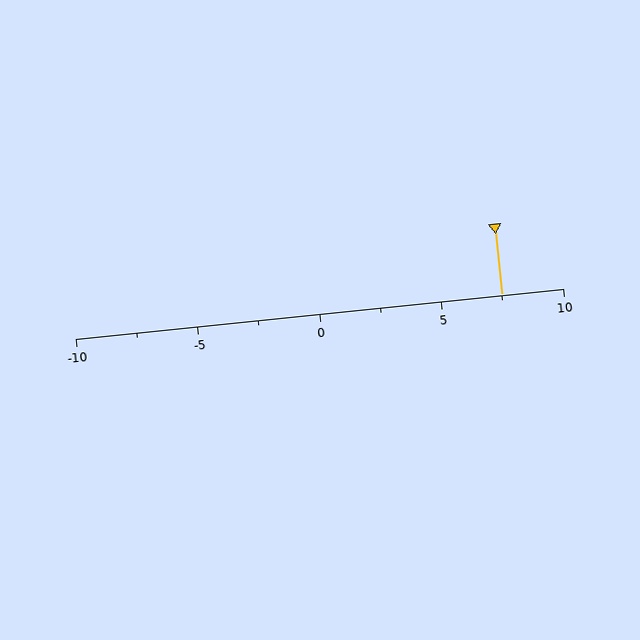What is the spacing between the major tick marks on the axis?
The major ticks are spaced 5 apart.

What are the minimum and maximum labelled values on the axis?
The axis runs from -10 to 10.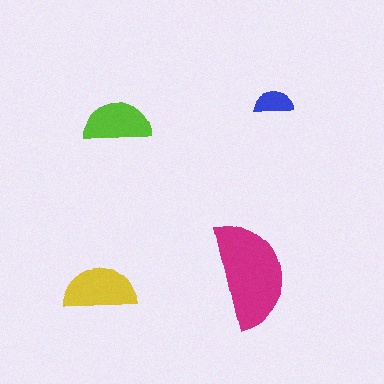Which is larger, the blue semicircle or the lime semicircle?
The lime one.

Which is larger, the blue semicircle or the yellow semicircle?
The yellow one.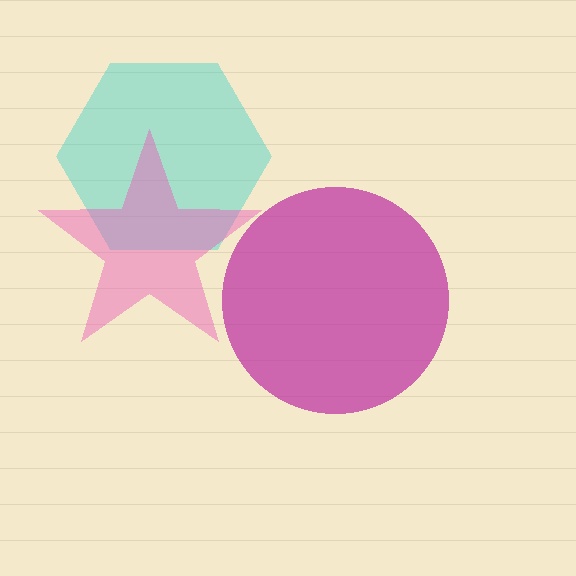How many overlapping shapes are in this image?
There are 3 overlapping shapes in the image.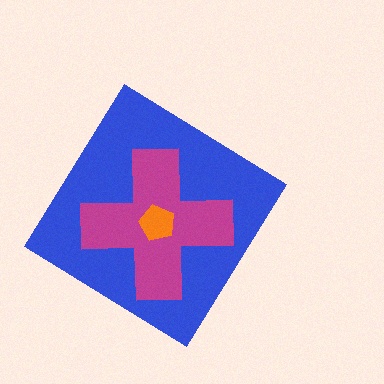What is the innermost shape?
The orange pentagon.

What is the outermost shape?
The blue diamond.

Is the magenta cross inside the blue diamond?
Yes.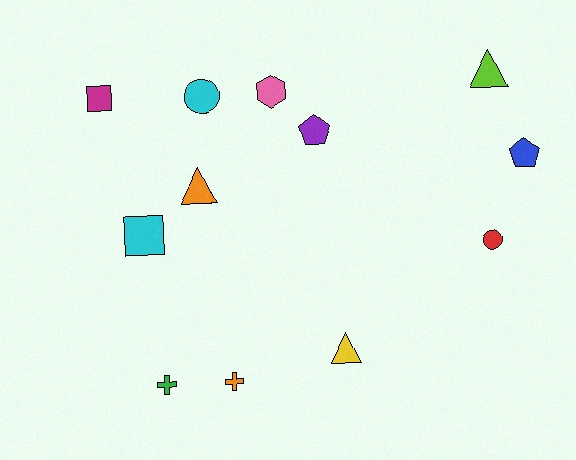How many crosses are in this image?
There are 2 crosses.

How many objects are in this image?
There are 12 objects.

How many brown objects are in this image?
There are no brown objects.